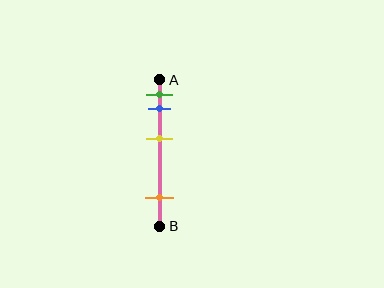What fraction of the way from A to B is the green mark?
The green mark is approximately 10% (0.1) of the way from A to B.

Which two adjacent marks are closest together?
The green and blue marks are the closest adjacent pair.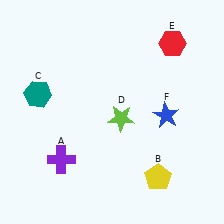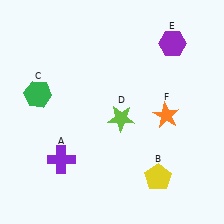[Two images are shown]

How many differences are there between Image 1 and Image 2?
There are 3 differences between the two images.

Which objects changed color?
C changed from teal to green. E changed from red to purple. F changed from blue to orange.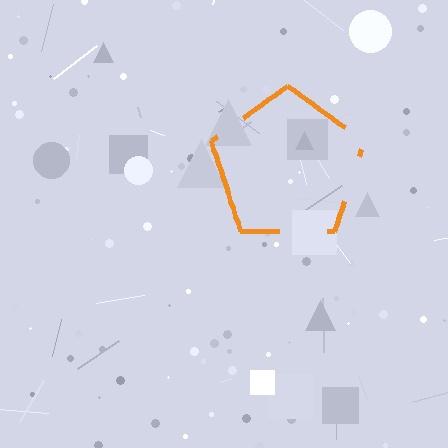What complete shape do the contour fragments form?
The contour fragments form a pentagon.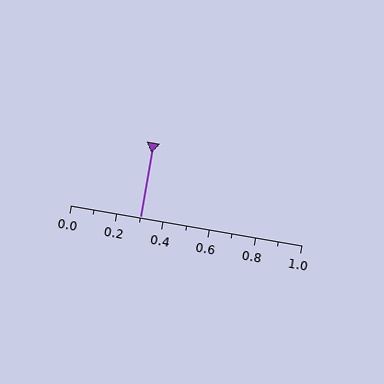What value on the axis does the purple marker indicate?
The marker indicates approximately 0.3.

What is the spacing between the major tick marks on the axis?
The major ticks are spaced 0.2 apart.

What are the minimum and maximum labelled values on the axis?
The axis runs from 0.0 to 1.0.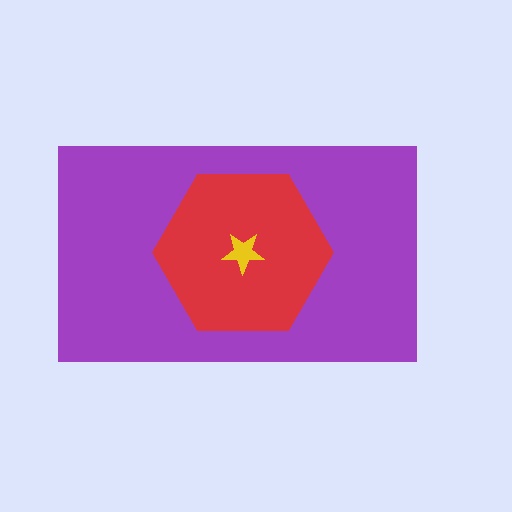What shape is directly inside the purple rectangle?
The red hexagon.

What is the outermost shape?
The purple rectangle.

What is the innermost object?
The yellow star.